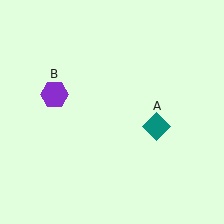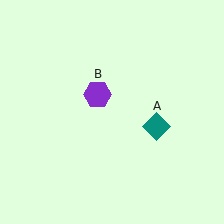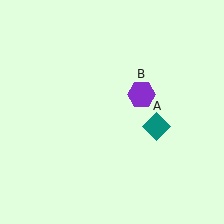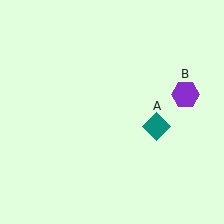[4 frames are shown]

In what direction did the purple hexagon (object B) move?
The purple hexagon (object B) moved right.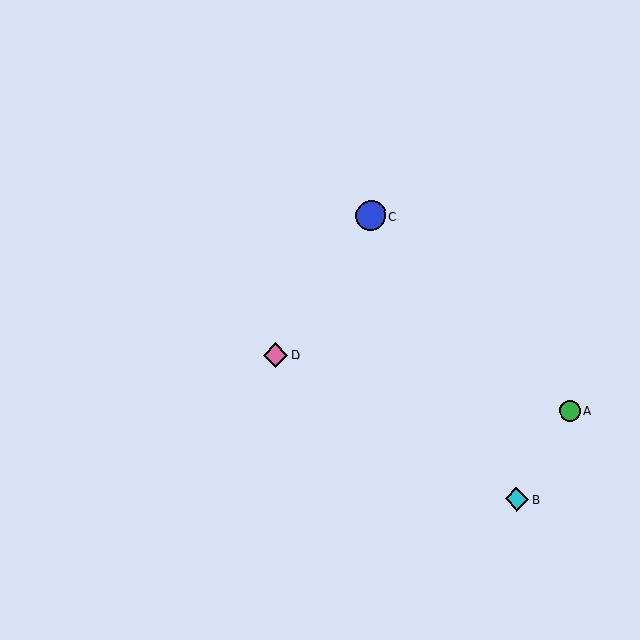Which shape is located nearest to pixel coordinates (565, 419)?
The green circle (labeled A) at (570, 410) is nearest to that location.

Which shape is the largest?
The blue circle (labeled C) is the largest.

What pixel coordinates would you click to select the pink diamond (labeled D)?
Click at (276, 355) to select the pink diamond D.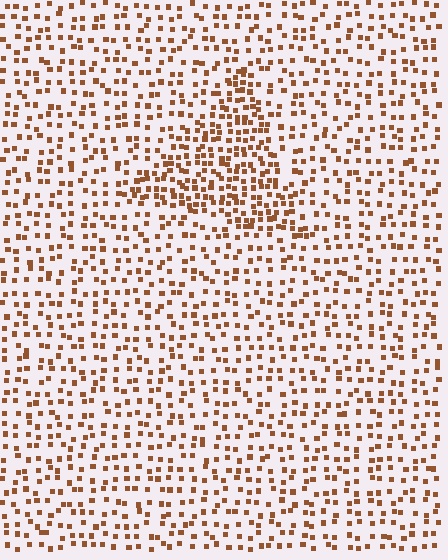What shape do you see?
I see a triangle.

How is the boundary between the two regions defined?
The boundary is defined by a change in element density (approximately 1.9x ratio). All elements are the same color, size, and shape.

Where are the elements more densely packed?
The elements are more densely packed inside the triangle boundary.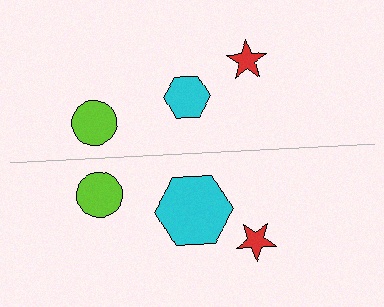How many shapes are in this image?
There are 6 shapes in this image.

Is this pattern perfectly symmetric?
No, the pattern is not perfectly symmetric. The cyan hexagon on the bottom side has a different size than its mirror counterpart.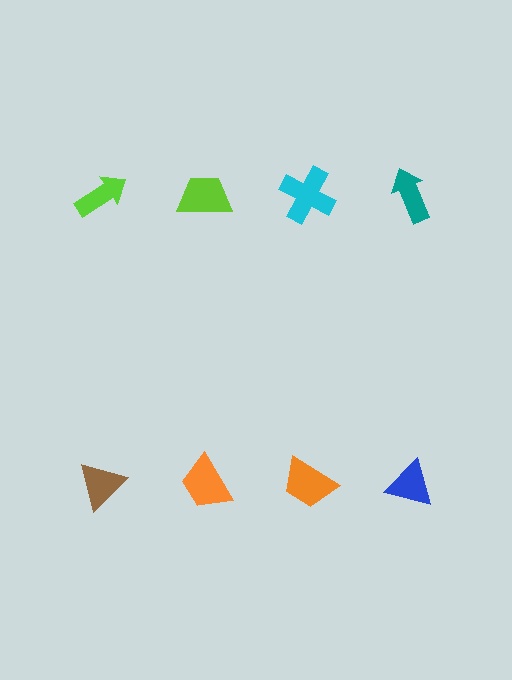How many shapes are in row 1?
4 shapes.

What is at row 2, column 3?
An orange trapezoid.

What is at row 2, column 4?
A blue triangle.